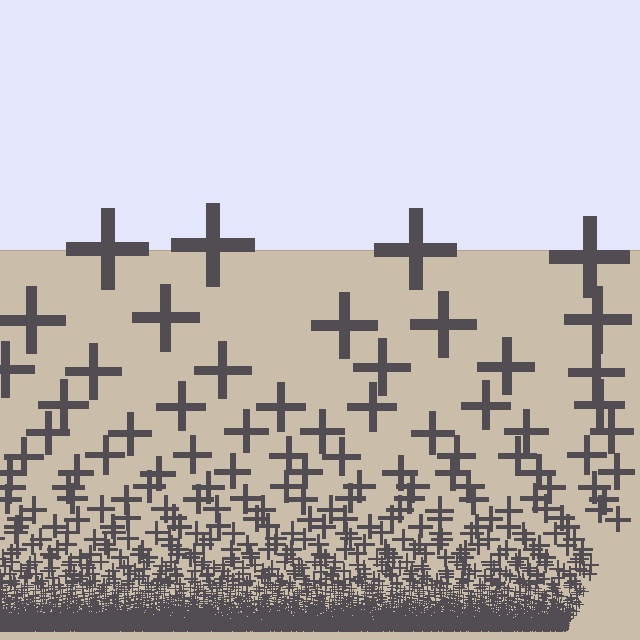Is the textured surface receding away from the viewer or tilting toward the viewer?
The surface appears to tilt toward the viewer. Texture elements get larger and sparser toward the top.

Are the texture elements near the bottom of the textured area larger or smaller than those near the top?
Smaller. The gradient is inverted — elements near the bottom are smaller and denser.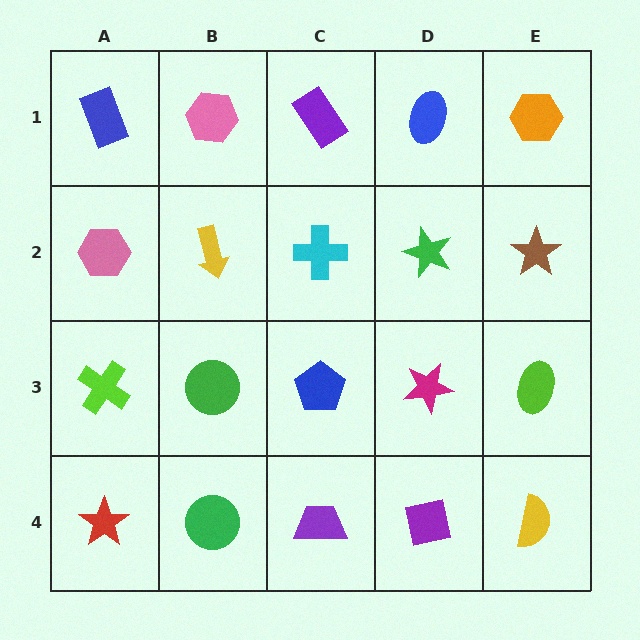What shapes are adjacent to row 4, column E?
A lime ellipse (row 3, column E), a purple square (row 4, column D).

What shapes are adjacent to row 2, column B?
A pink hexagon (row 1, column B), a green circle (row 3, column B), a pink hexagon (row 2, column A), a cyan cross (row 2, column C).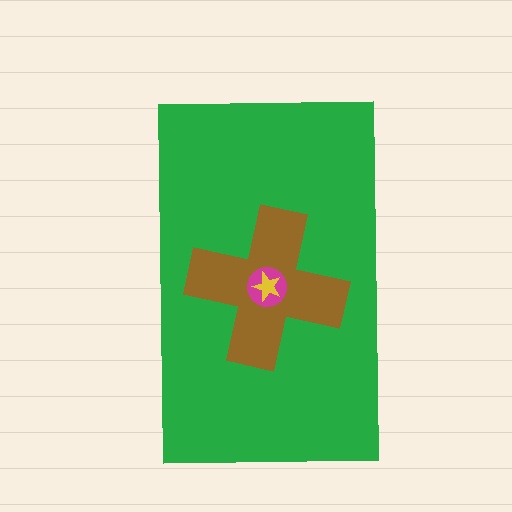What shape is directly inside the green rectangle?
The brown cross.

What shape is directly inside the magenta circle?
The yellow star.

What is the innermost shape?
The yellow star.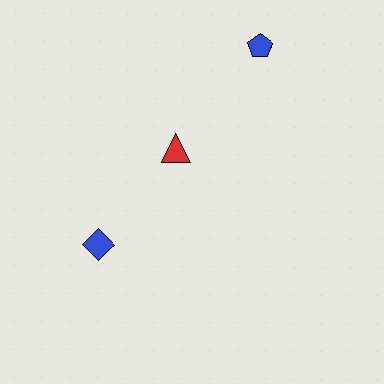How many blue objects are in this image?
There are 2 blue objects.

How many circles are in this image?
There are no circles.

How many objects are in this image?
There are 3 objects.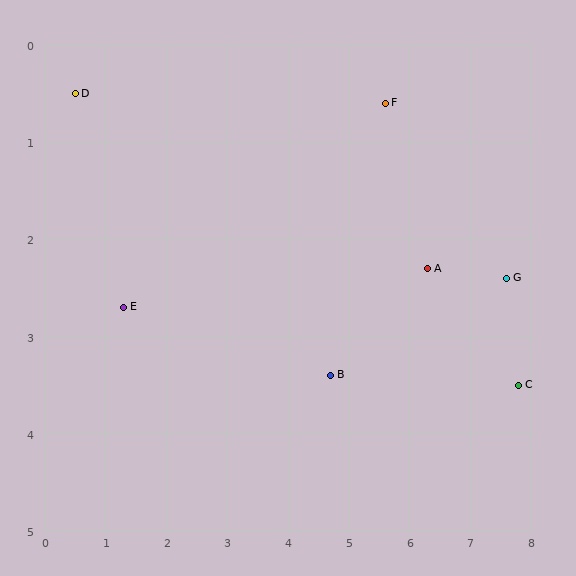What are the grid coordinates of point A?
Point A is at approximately (6.3, 2.3).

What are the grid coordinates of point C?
Point C is at approximately (7.8, 3.5).